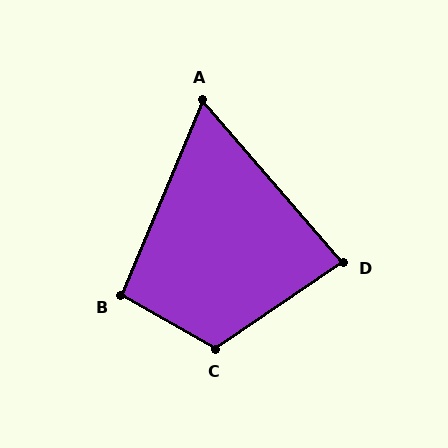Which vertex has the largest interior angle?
C, at approximately 116 degrees.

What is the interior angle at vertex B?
Approximately 97 degrees (obtuse).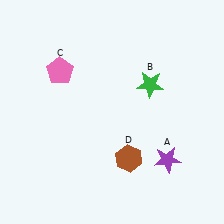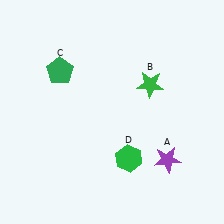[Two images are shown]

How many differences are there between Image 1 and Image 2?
There are 2 differences between the two images.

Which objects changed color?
C changed from pink to green. D changed from brown to green.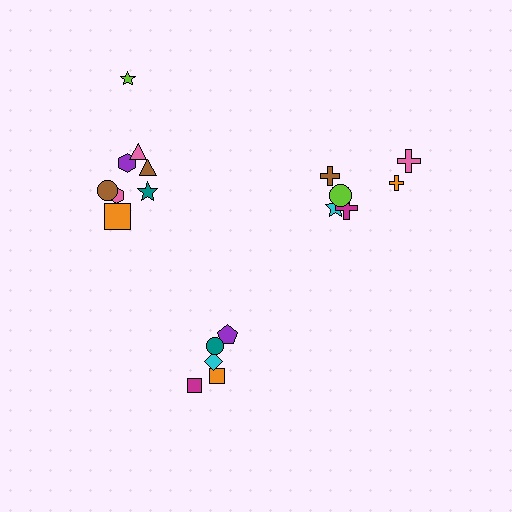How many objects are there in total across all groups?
There are 19 objects.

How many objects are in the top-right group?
There are 6 objects.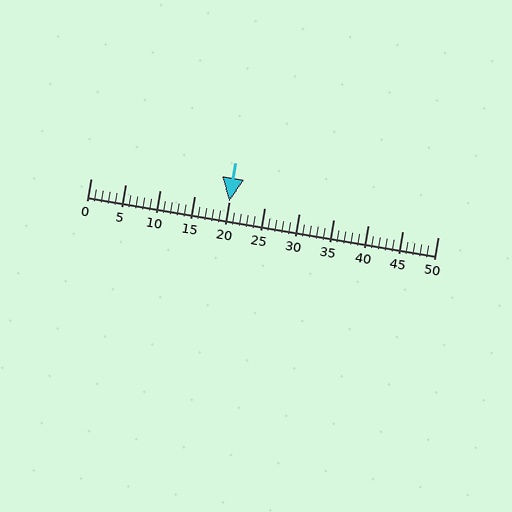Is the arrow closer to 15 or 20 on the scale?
The arrow is closer to 20.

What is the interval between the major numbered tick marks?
The major tick marks are spaced 5 units apart.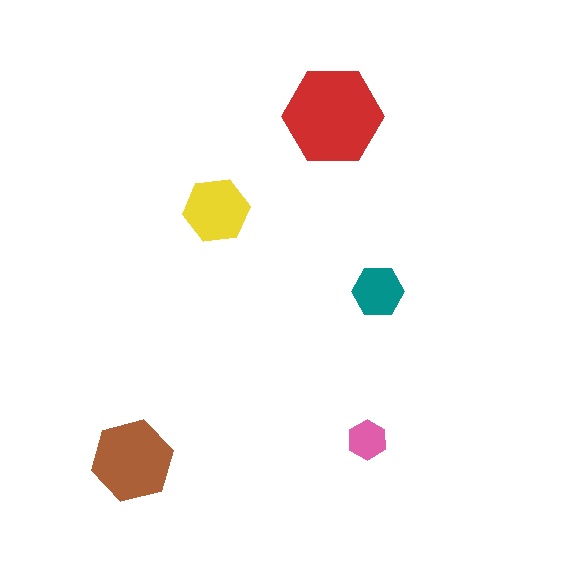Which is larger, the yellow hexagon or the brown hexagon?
The brown one.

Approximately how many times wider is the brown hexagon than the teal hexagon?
About 1.5 times wider.